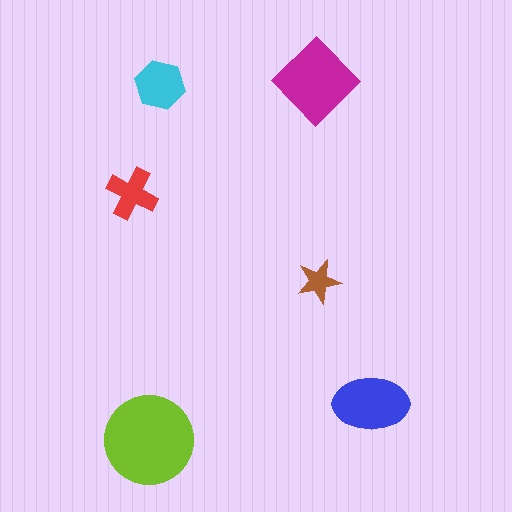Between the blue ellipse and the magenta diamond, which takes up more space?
The magenta diamond.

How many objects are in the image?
There are 6 objects in the image.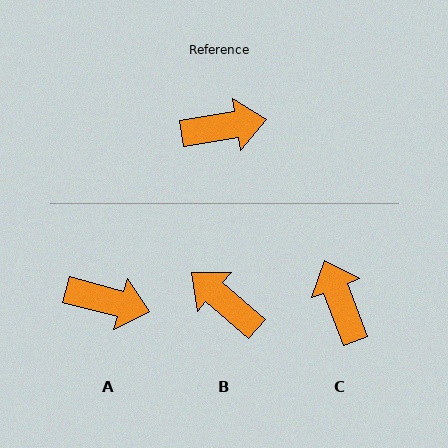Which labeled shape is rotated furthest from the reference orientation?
B, about 130 degrees away.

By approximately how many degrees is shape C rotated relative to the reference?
Approximately 102 degrees counter-clockwise.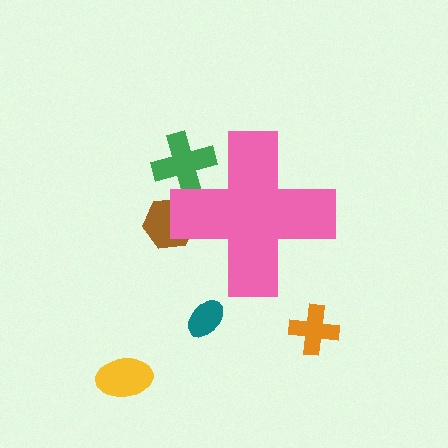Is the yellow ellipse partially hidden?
No, the yellow ellipse is fully visible.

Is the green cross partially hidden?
Yes, the green cross is partially hidden behind the pink cross.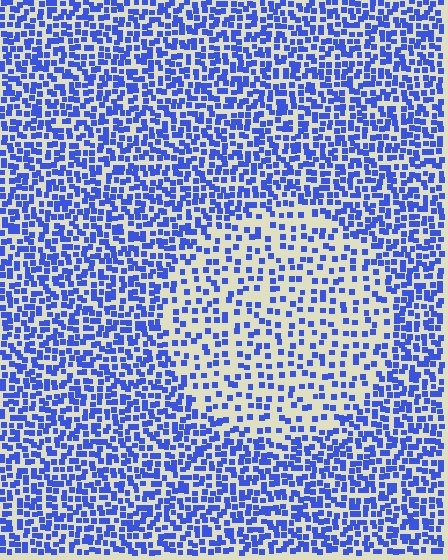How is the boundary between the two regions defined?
The boundary is defined by a change in element density (approximately 2.1x ratio). All elements are the same color, size, and shape.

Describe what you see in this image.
The image contains small blue elements arranged at two different densities. A circle-shaped region is visible where the elements are less densely packed than the surrounding area.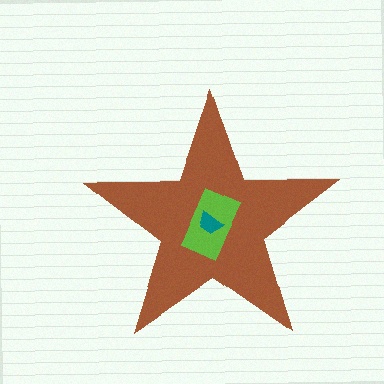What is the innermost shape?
The teal trapezoid.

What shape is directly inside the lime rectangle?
The teal trapezoid.